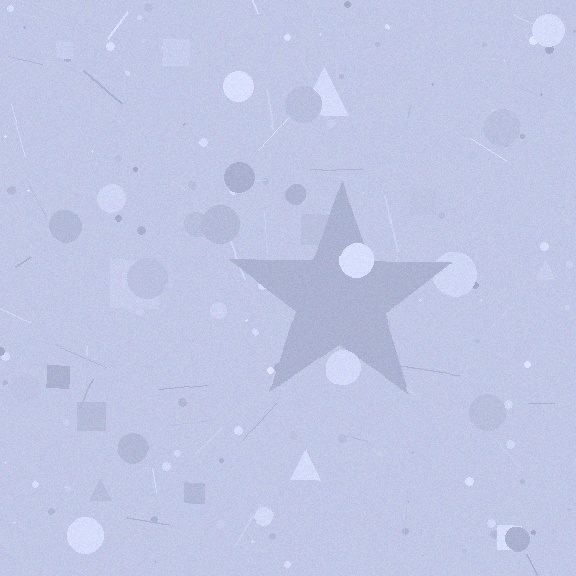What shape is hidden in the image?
A star is hidden in the image.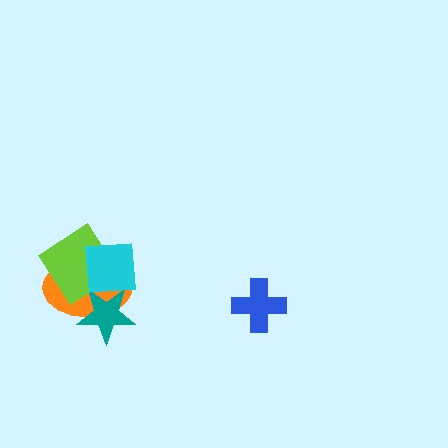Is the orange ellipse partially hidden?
Yes, it is partially covered by another shape.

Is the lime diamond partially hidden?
Yes, it is partially covered by another shape.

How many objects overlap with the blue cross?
0 objects overlap with the blue cross.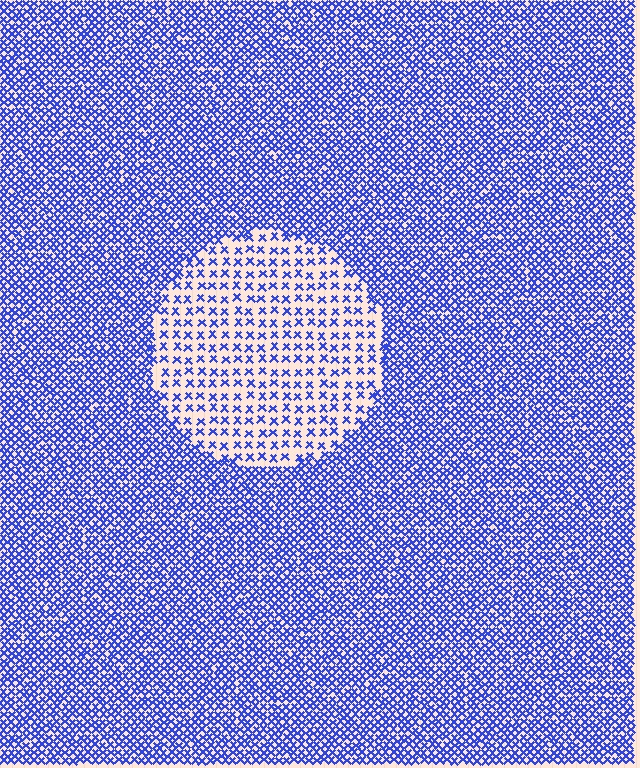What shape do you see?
I see a circle.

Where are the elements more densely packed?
The elements are more densely packed outside the circle boundary.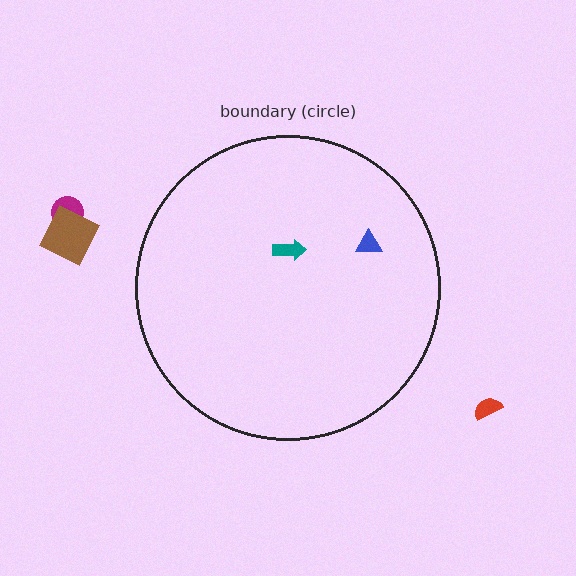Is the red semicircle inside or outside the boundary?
Outside.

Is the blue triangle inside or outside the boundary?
Inside.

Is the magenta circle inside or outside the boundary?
Outside.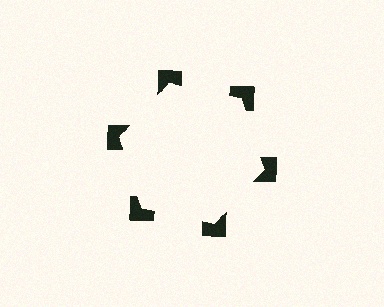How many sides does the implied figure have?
6 sides.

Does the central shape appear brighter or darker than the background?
It typically appears slightly brighter than the background, even though no actual brightness change is drawn.